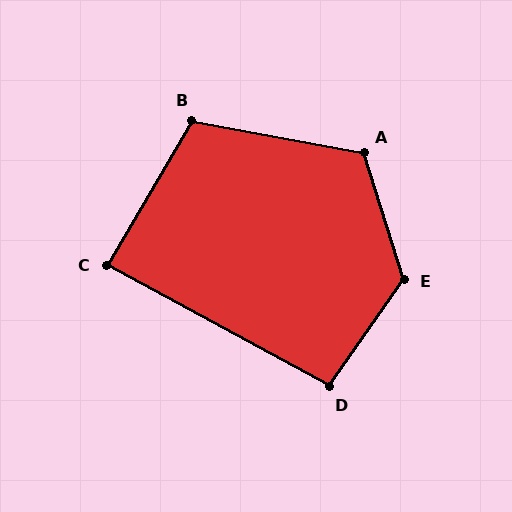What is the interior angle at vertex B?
Approximately 110 degrees (obtuse).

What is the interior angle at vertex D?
Approximately 96 degrees (obtuse).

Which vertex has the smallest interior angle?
C, at approximately 88 degrees.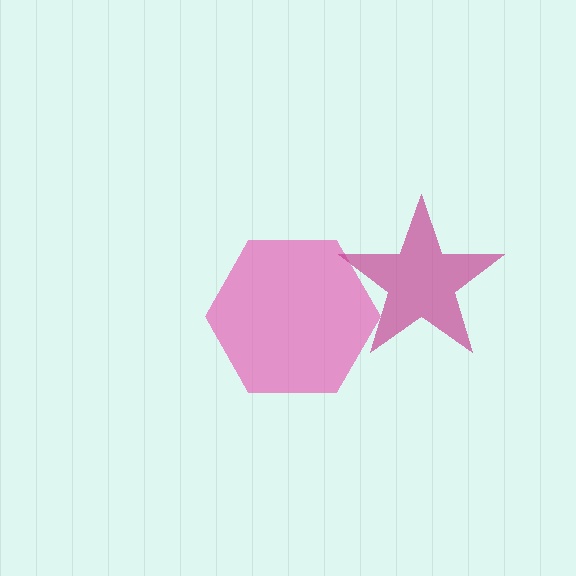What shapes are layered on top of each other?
The layered shapes are: a pink hexagon, a magenta star.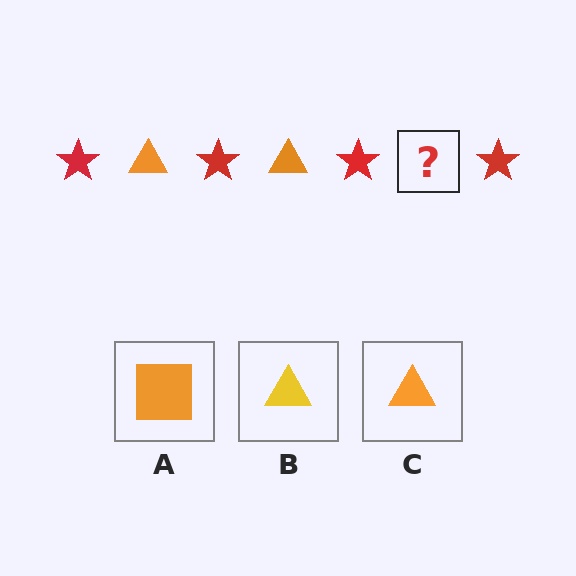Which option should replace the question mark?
Option C.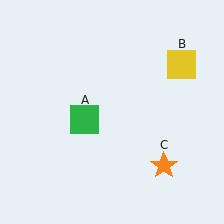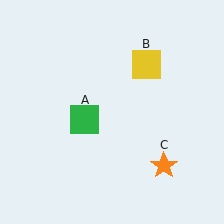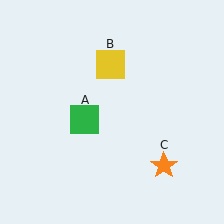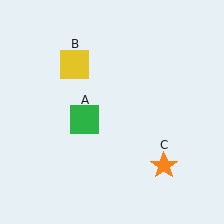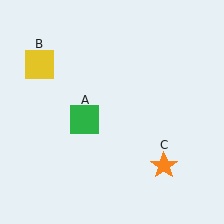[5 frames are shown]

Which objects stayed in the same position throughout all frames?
Green square (object A) and orange star (object C) remained stationary.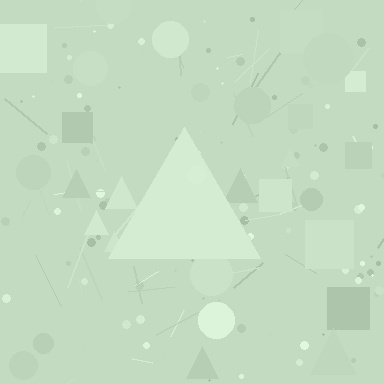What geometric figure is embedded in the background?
A triangle is embedded in the background.